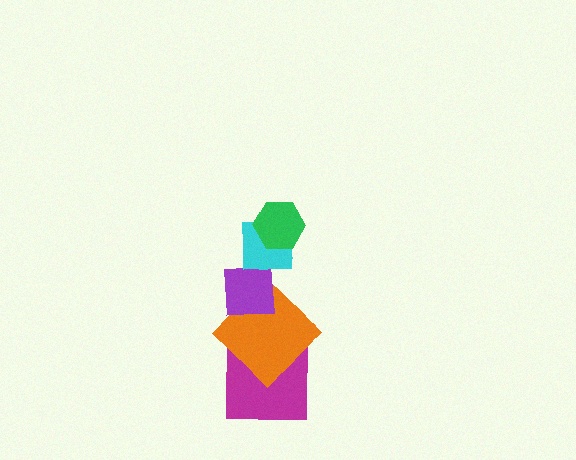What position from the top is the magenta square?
The magenta square is 5th from the top.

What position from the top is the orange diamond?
The orange diamond is 4th from the top.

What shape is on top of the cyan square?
The green hexagon is on top of the cyan square.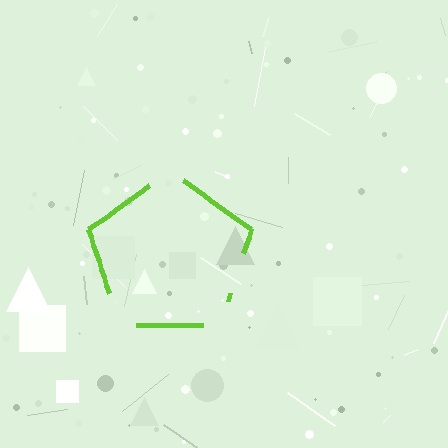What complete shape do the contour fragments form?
The contour fragments form a pentagon.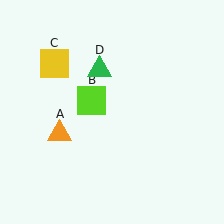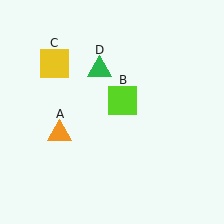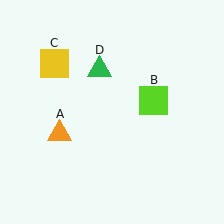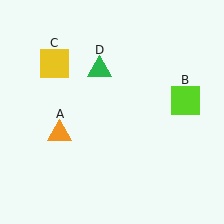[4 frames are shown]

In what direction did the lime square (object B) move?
The lime square (object B) moved right.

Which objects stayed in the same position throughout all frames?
Orange triangle (object A) and yellow square (object C) and green triangle (object D) remained stationary.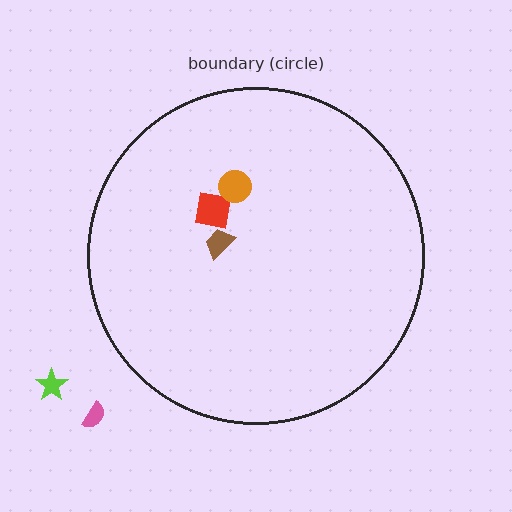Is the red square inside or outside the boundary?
Inside.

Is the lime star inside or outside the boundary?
Outside.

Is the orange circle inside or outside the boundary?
Inside.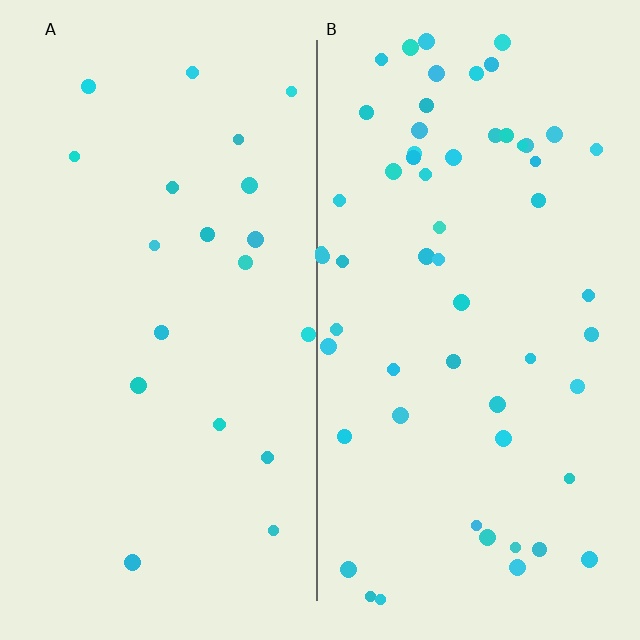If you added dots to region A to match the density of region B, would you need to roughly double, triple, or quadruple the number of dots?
Approximately triple.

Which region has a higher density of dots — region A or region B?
B (the right).